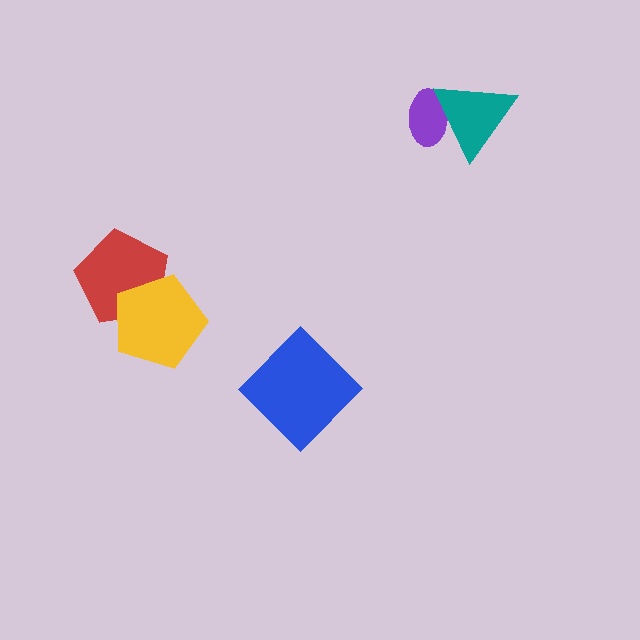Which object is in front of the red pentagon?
The yellow pentagon is in front of the red pentagon.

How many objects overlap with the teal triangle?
1 object overlaps with the teal triangle.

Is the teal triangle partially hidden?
No, no other shape covers it.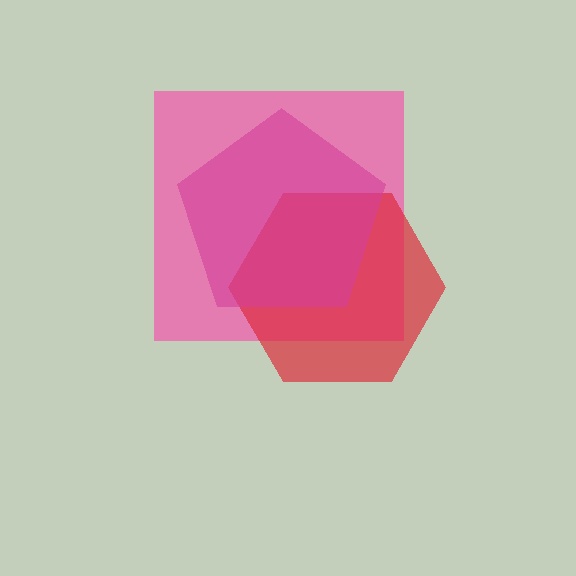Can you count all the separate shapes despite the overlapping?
Yes, there are 3 separate shapes.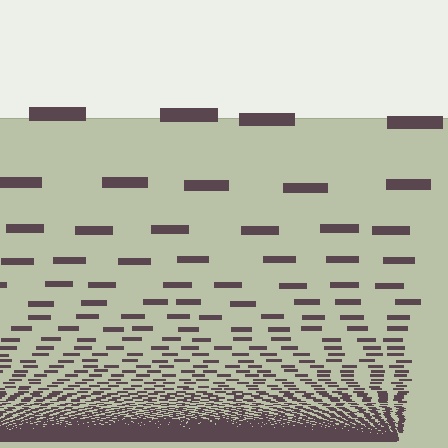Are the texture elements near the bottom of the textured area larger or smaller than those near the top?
Smaller. The gradient is inverted — elements near the bottom are smaller and denser.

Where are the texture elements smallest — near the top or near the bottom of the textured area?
Near the bottom.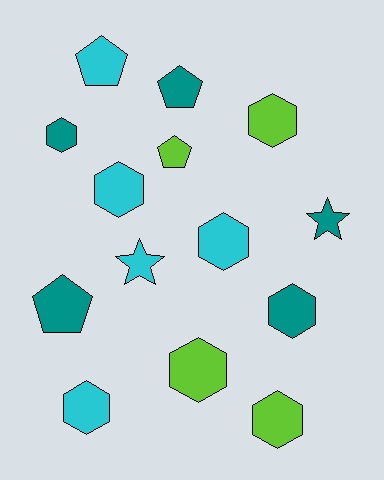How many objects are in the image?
There are 14 objects.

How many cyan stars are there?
There is 1 cyan star.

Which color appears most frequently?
Teal, with 5 objects.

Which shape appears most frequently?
Hexagon, with 8 objects.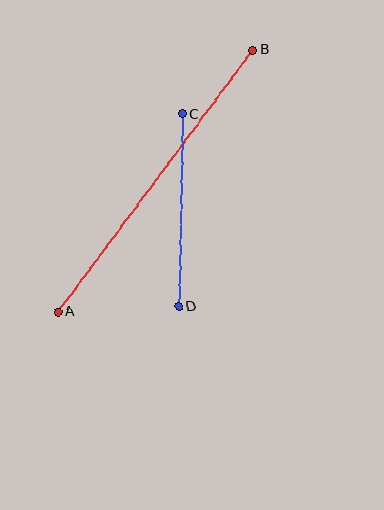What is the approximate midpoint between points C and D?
The midpoint is at approximately (181, 210) pixels.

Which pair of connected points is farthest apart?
Points A and B are farthest apart.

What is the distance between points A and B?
The distance is approximately 327 pixels.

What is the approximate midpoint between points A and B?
The midpoint is at approximately (155, 181) pixels.